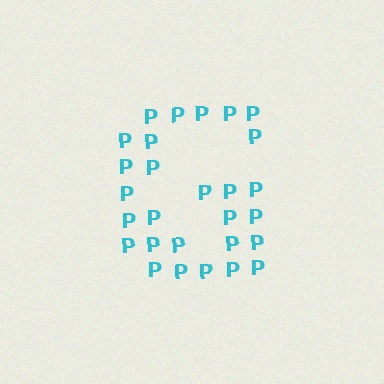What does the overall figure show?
The overall figure shows the letter G.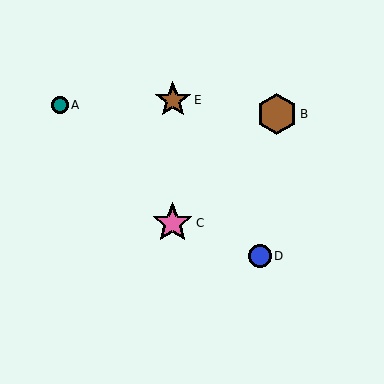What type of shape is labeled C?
Shape C is a pink star.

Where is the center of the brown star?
The center of the brown star is at (173, 100).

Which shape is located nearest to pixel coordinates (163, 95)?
The brown star (labeled E) at (173, 100) is nearest to that location.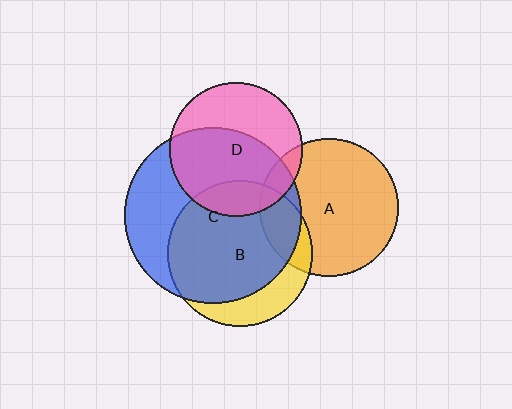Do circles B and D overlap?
Yes.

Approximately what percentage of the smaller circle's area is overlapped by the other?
Approximately 15%.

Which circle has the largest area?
Circle C (blue).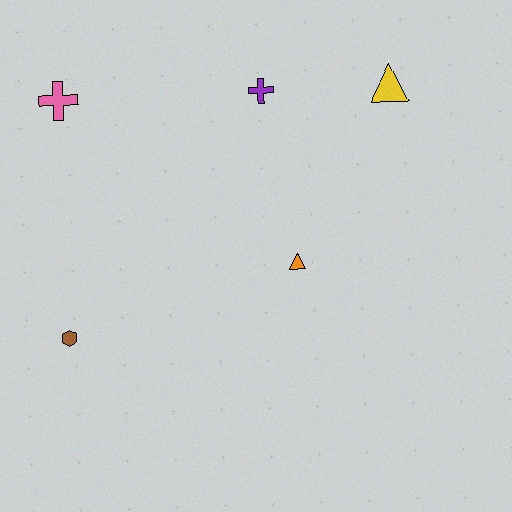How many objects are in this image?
There are 5 objects.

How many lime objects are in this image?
There are no lime objects.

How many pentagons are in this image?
There are no pentagons.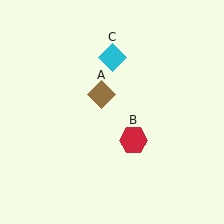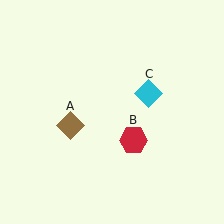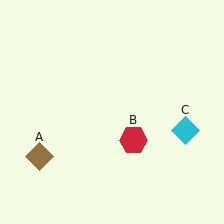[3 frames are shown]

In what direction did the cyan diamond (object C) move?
The cyan diamond (object C) moved down and to the right.